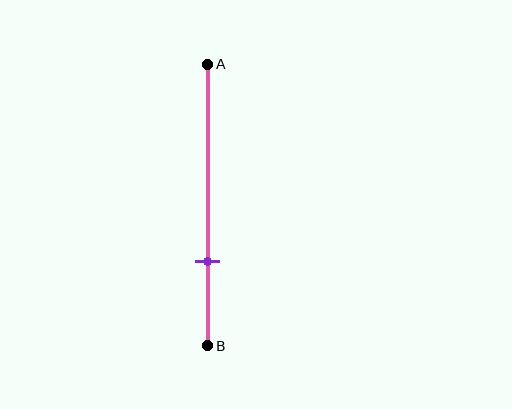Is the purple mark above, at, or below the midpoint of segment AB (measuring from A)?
The purple mark is below the midpoint of segment AB.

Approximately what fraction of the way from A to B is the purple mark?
The purple mark is approximately 70% of the way from A to B.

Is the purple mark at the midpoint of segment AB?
No, the mark is at about 70% from A, not at the 50% midpoint.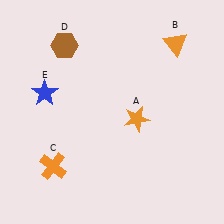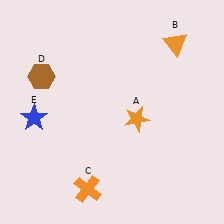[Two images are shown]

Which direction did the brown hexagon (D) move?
The brown hexagon (D) moved down.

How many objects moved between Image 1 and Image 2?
3 objects moved between the two images.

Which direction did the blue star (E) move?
The blue star (E) moved down.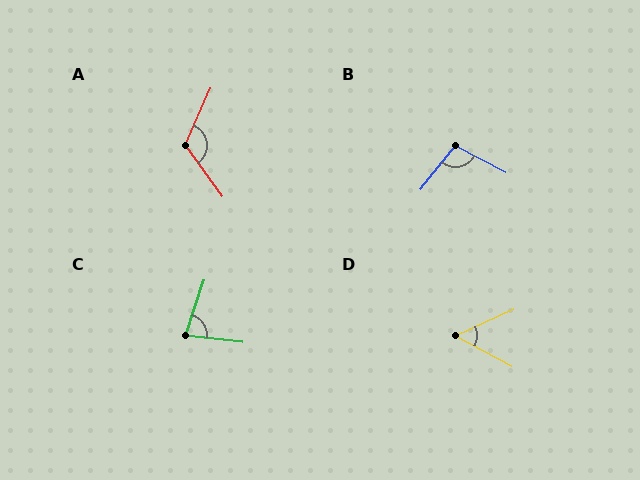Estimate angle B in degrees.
Approximately 101 degrees.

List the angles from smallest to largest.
D (54°), C (78°), B (101°), A (120°).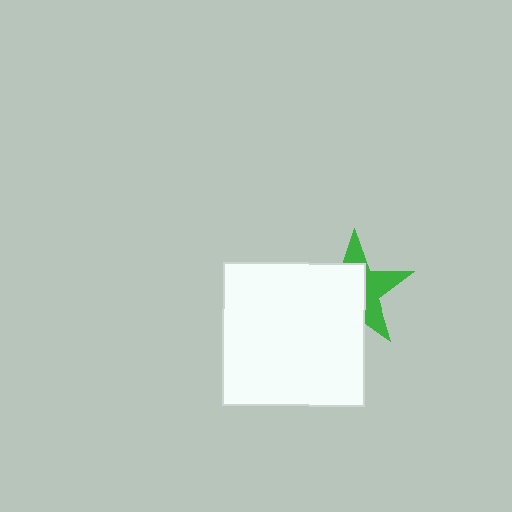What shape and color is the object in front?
The object in front is a white square.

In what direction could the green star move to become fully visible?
The green star could move toward the upper-right. That would shift it out from behind the white square entirely.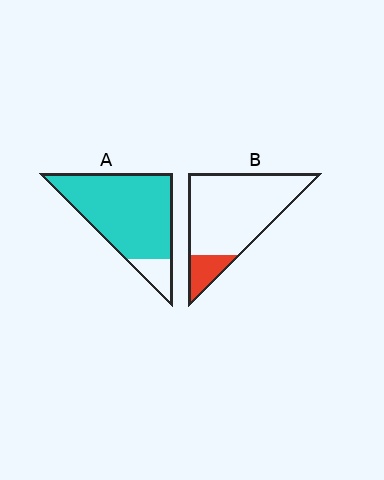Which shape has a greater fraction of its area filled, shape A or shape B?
Shape A.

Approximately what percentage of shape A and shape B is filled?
A is approximately 85% and B is approximately 15%.